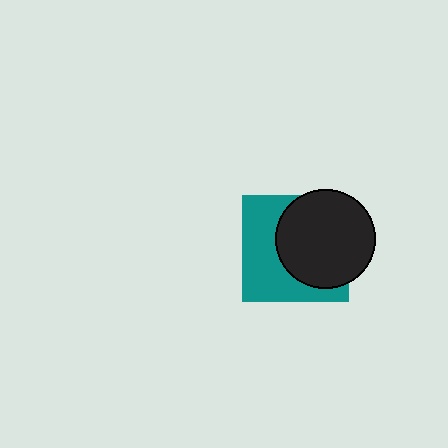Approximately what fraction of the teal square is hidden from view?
Roughly 53% of the teal square is hidden behind the black circle.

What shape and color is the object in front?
The object in front is a black circle.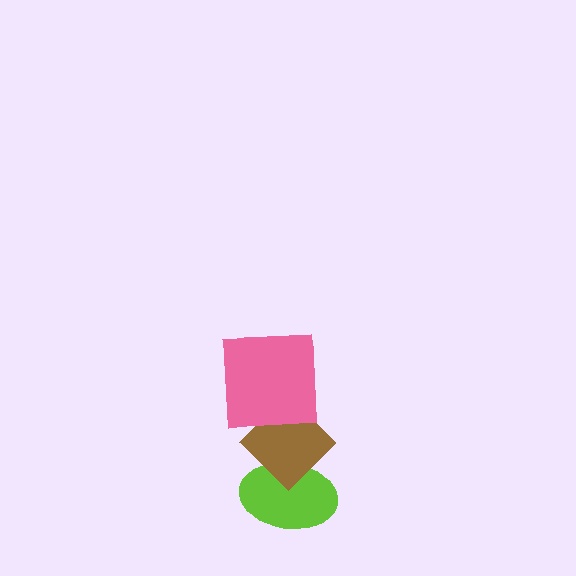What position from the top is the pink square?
The pink square is 1st from the top.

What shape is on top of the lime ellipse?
The brown diamond is on top of the lime ellipse.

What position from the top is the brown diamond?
The brown diamond is 2nd from the top.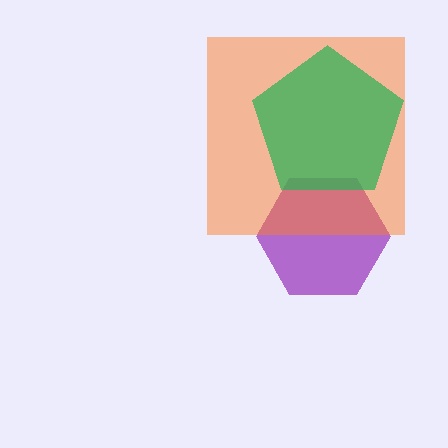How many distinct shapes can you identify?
There are 3 distinct shapes: a purple hexagon, an orange square, a green pentagon.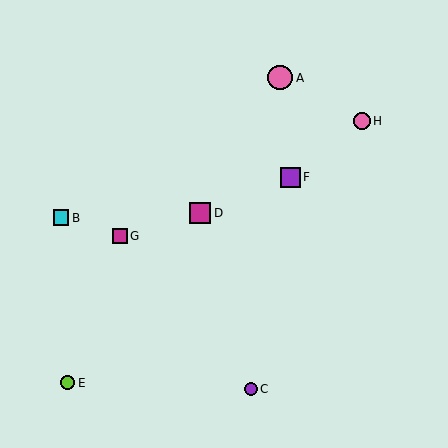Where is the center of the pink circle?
The center of the pink circle is at (362, 121).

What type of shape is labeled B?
Shape B is a cyan square.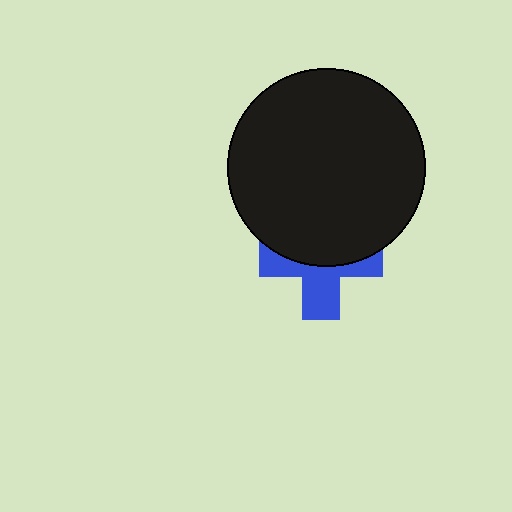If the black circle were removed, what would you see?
You would see the complete blue cross.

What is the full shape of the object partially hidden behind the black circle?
The partially hidden object is a blue cross.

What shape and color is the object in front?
The object in front is a black circle.